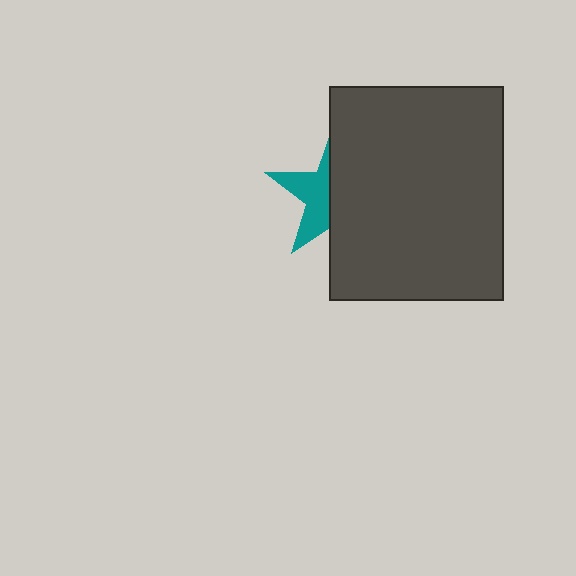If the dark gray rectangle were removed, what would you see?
You would see the complete teal star.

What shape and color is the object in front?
The object in front is a dark gray rectangle.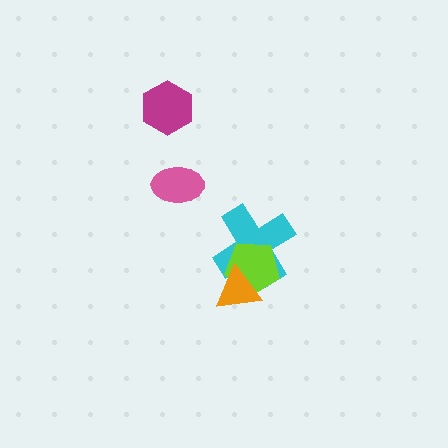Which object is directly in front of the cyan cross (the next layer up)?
The lime pentagon is directly in front of the cyan cross.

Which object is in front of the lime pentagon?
The orange triangle is in front of the lime pentagon.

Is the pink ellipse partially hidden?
No, no other shape covers it.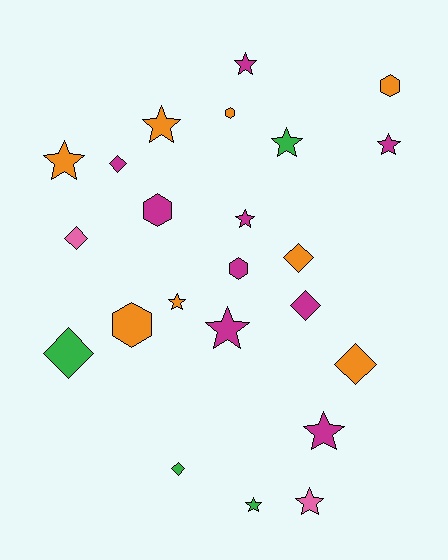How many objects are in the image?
There are 23 objects.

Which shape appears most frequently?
Star, with 11 objects.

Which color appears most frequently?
Magenta, with 9 objects.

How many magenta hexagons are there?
There are 2 magenta hexagons.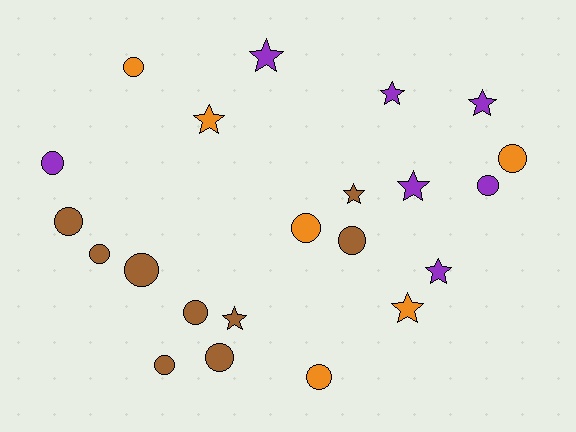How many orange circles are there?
There are 4 orange circles.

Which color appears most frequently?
Brown, with 9 objects.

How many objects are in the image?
There are 22 objects.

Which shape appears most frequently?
Circle, with 13 objects.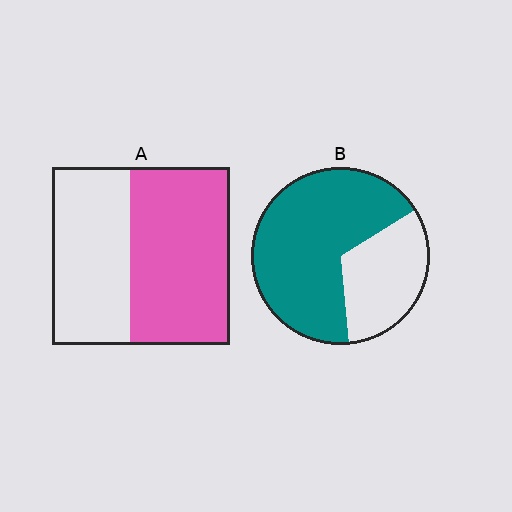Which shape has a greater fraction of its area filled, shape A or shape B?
Shape B.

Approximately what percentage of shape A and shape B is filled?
A is approximately 55% and B is approximately 70%.